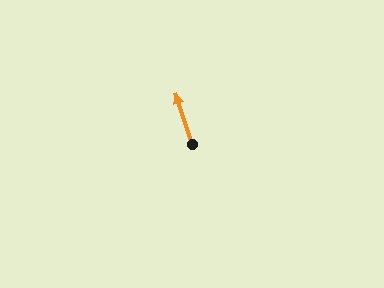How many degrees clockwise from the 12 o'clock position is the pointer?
Approximately 342 degrees.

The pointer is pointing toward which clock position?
Roughly 11 o'clock.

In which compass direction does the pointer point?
North.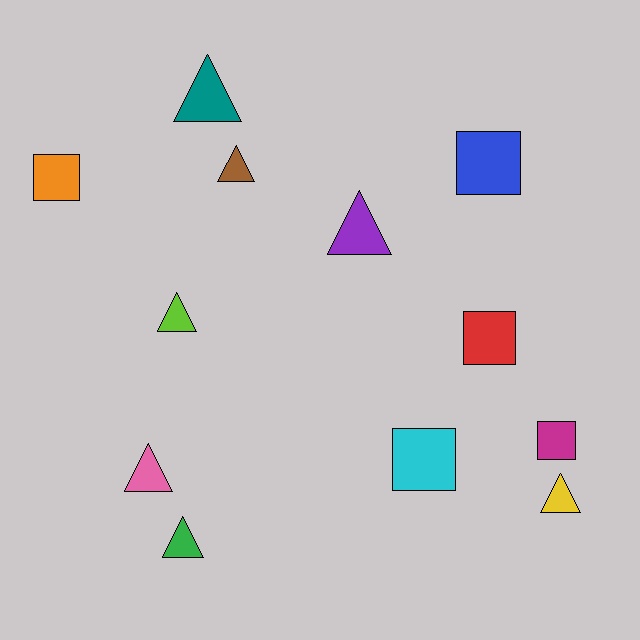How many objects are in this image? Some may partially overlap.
There are 12 objects.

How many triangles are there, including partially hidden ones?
There are 7 triangles.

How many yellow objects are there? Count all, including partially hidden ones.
There is 1 yellow object.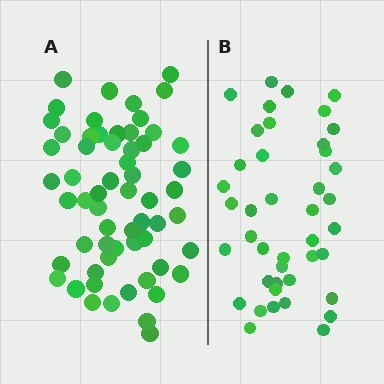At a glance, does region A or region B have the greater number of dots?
Region A (the left region) has more dots.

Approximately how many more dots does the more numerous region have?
Region A has approximately 20 more dots than region B.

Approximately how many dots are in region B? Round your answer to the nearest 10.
About 40 dots. (The exact count is 42, which rounds to 40.)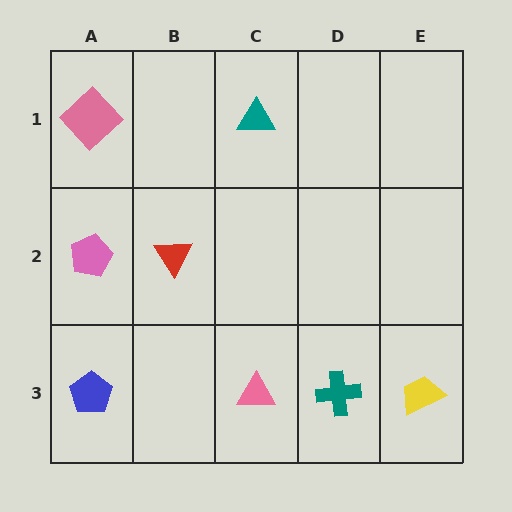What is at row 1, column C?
A teal triangle.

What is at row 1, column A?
A pink diamond.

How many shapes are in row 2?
2 shapes.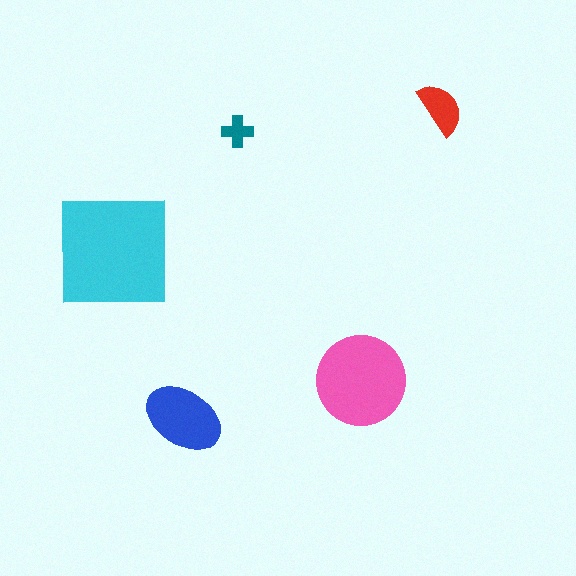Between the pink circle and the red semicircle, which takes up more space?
The pink circle.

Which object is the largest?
The cyan square.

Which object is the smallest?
The teal cross.